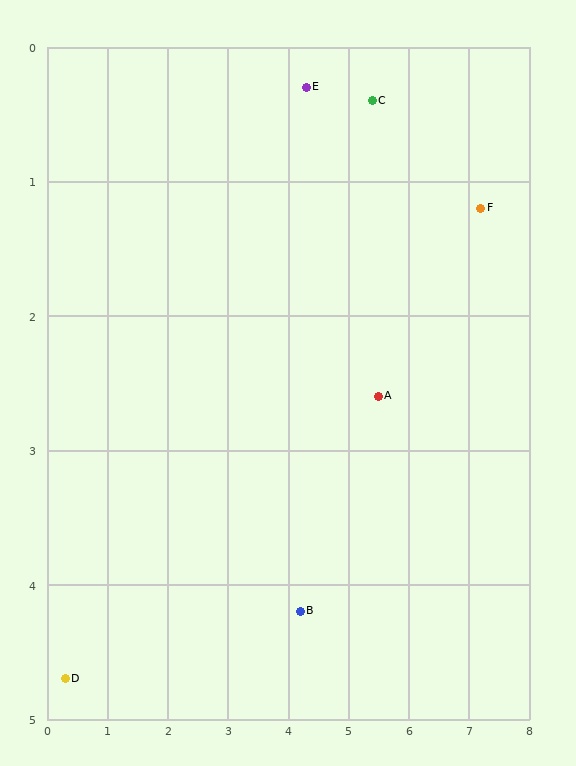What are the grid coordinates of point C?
Point C is at approximately (5.4, 0.4).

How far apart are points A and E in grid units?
Points A and E are about 2.6 grid units apart.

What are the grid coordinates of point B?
Point B is at approximately (4.2, 4.2).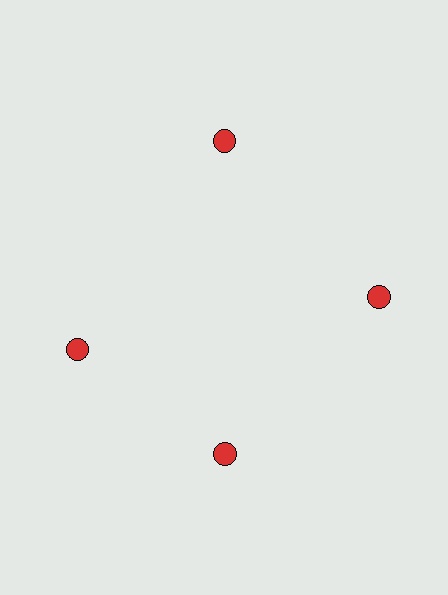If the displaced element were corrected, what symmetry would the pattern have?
It would have 4-fold rotational symmetry — the pattern would map onto itself every 90 degrees.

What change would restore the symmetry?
The symmetry would be restored by rotating it back into even spacing with its neighbors so that all 4 circles sit at equal angles and equal distance from the center.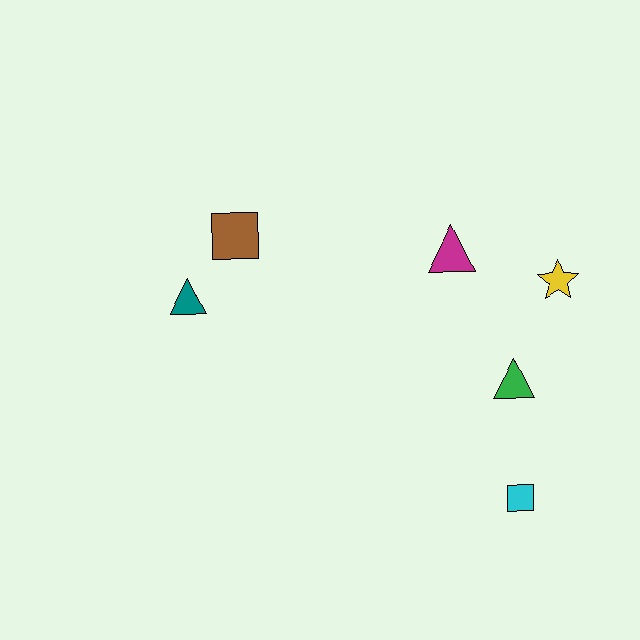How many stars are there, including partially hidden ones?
There is 1 star.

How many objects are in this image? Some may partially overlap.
There are 6 objects.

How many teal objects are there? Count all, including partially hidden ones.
There is 1 teal object.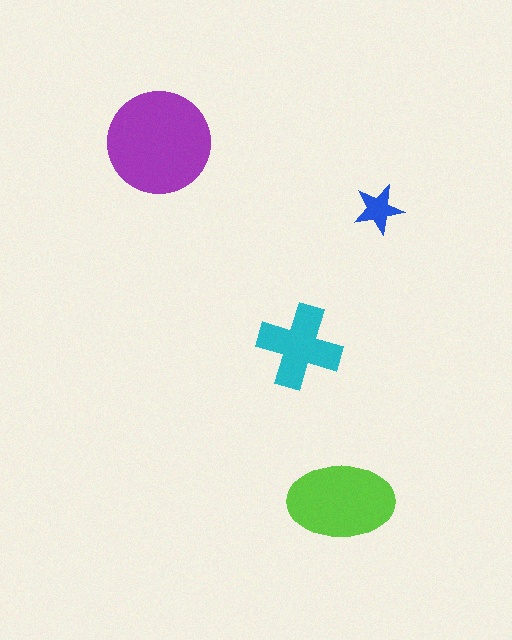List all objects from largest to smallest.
The purple circle, the lime ellipse, the cyan cross, the blue star.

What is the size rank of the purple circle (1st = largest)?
1st.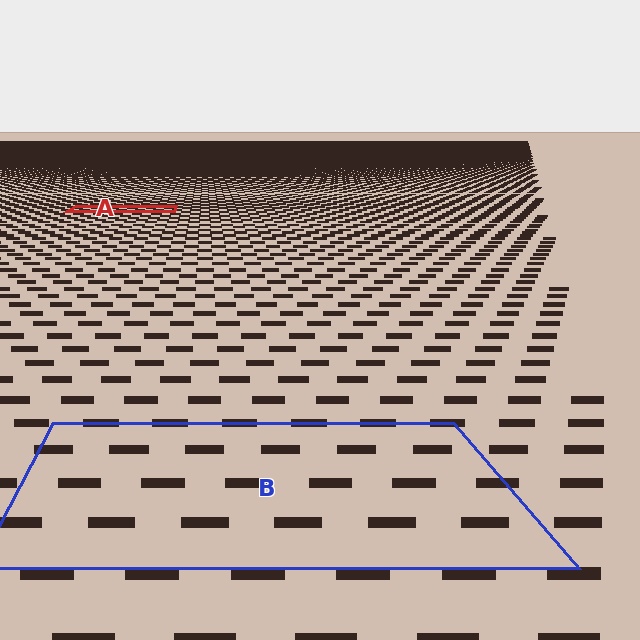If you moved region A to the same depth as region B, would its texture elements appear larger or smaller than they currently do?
They would appear larger. At a closer depth, the same texture elements are projected at a bigger on-screen size.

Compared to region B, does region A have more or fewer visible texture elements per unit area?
Region A has more texture elements per unit area — they are packed more densely because it is farther away.